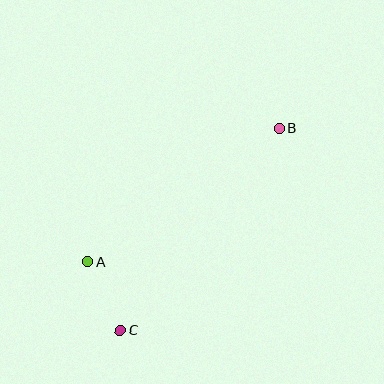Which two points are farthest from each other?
Points B and C are farthest from each other.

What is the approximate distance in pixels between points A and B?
The distance between A and B is approximately 233 pixels.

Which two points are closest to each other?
Points A and C are closest to each other.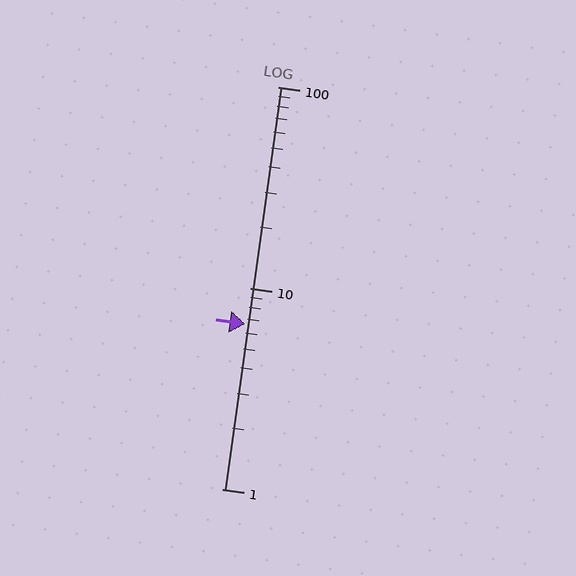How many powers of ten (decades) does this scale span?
The scale spans 2 decades, from 1 to 100.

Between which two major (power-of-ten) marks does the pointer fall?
The pointer is between 1 and 10.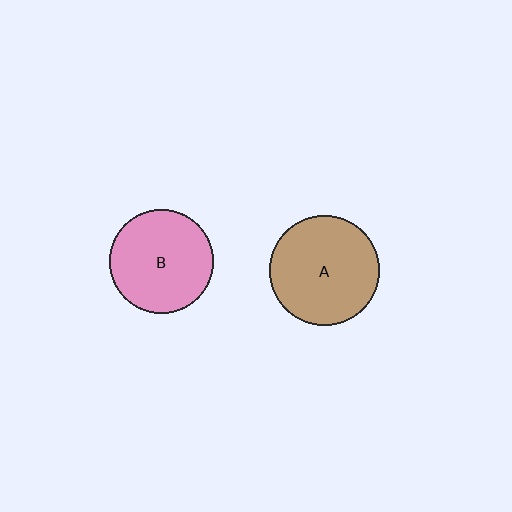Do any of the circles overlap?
No, none of the circles overlap.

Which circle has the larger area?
Circle A (brown).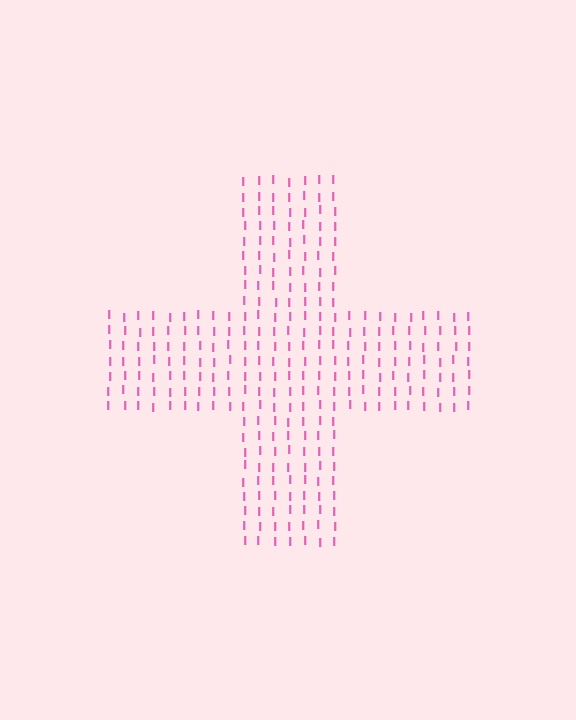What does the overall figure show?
The overall figure shows a cross.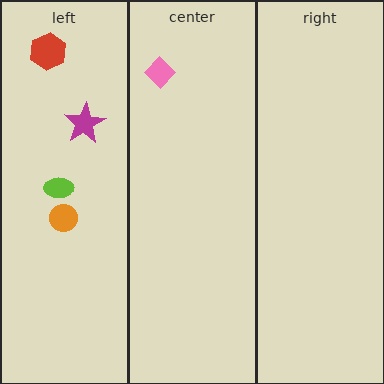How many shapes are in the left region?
4.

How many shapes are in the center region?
1.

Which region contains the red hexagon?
The left region.